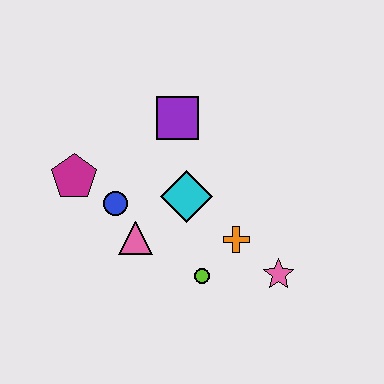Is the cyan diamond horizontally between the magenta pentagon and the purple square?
No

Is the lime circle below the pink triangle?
Yes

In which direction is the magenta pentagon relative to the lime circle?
The magenta pentagon is to the left of the lime circle.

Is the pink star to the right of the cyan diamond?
Yes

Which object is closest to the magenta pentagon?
The blue circle is closest to the magenta pentagon.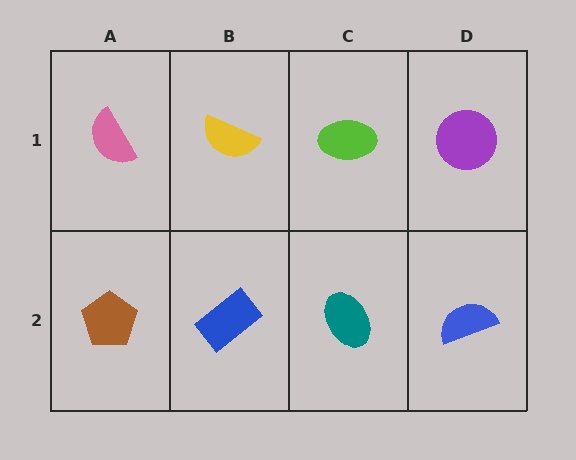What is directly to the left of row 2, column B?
A brown pentagon.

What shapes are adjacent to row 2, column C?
A lime ellipse (row 1, column C), a blue rectangle (row 2, column B), a blue semicircle (row 2, column D).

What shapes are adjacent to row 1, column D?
A blue semicircle (row 2, column D), a lime ellipse (row 1, column C).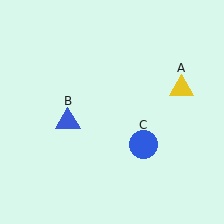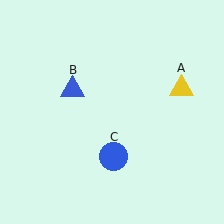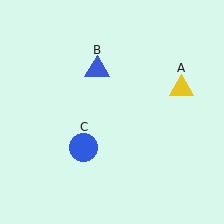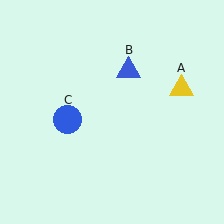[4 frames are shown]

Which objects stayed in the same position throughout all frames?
Yellow triangle (object A) remained stationary.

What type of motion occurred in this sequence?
The blue triangle (object B), blue circle (object C) rotated clockwise around the center of the scene.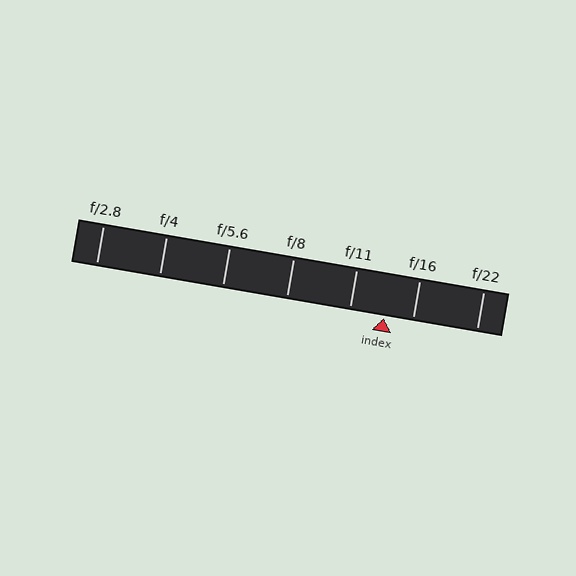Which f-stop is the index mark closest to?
The index mark is closest to f/16.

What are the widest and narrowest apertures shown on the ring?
The widest aperture shown is f/2.8 and the narrowest is f/22.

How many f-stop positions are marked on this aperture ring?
There are 7 f-stop positions marked.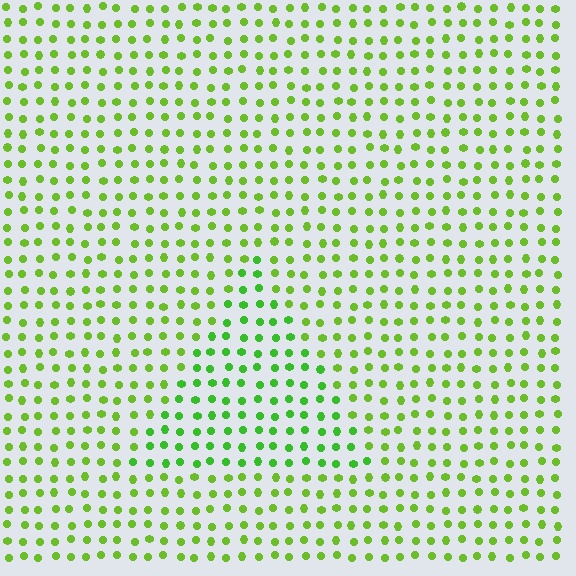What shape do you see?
I see a triangle.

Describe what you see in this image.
The image is filled with small lime elements in a uniform arrangement. A triangle-shaped region is visible where the elements are tinted to a slightly different hue, forming a subtle color boundary.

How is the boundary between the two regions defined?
The boundary is defined purely by a slight shift in hue (about 22 degrees). Spacing, size, and orientation are identical on both sides.